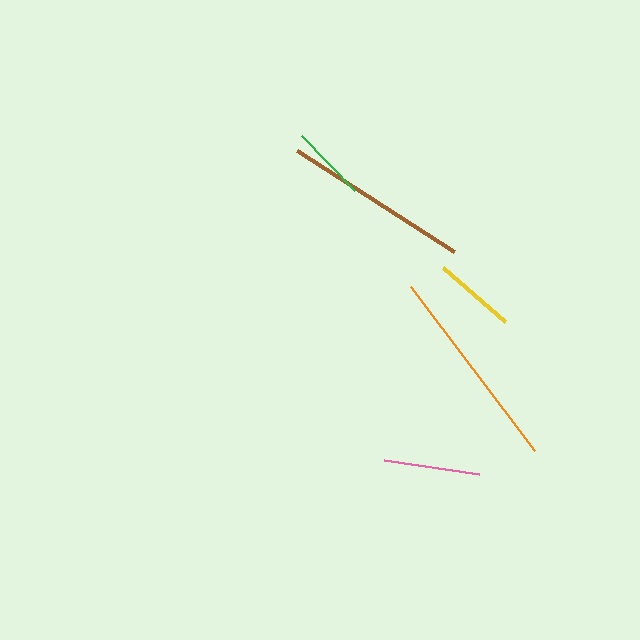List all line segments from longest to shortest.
From longest to shortest: orange, brown, pink, yellow, green.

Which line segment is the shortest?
The green line is the shortest at approximately 76 pixels.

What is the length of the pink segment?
The pink segment is approximately 96 pixels long.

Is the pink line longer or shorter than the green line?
The pink line is longer than the green line.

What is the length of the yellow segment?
The yellow segment is approximately 82 pixels long.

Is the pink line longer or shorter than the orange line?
The orange line is longer than the pink line.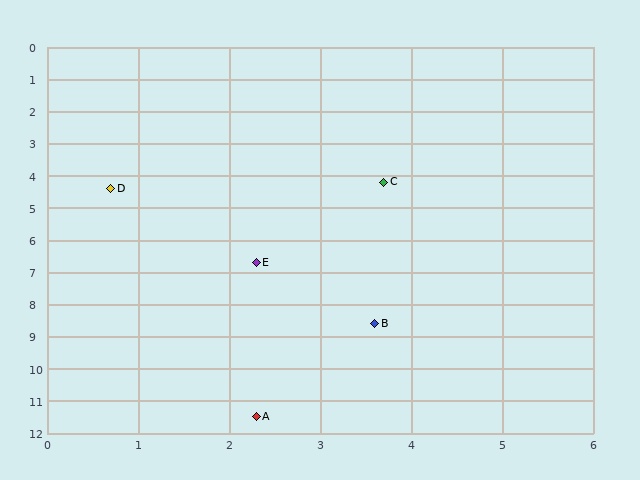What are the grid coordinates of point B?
Point B is at approximately (3.6, 8.6).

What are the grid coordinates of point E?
Point E is at approximately (2.3, 6.7).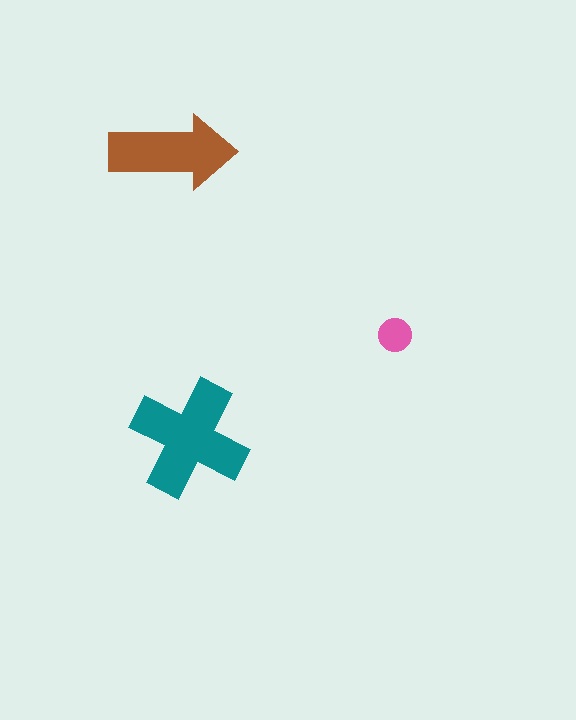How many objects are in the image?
There are 3 objects in the image.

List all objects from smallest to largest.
The pink circle, the brown arrow, the teal cross.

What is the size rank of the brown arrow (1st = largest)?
2nd.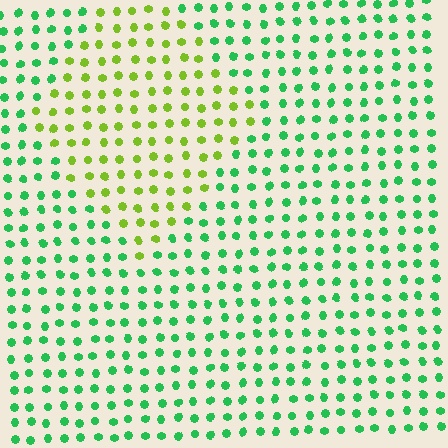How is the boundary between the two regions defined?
The boundary is defined purely by a slight shift in hue (about 51 degrees). Spacing, size, and orientation are identical on both sides.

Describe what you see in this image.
The image is filled with small green elements in a uniform arrangement. A diamond-shaped region is visible where the elements are tinted to a slightly different hue, forming a subtle color boundary.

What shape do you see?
I see a diamond.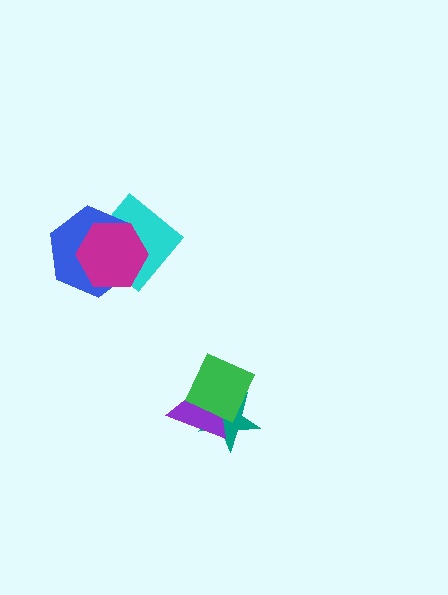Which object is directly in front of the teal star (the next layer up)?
The purple triangle is directly in front of the teal star.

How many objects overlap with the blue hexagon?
2 objects overlap with the blue hexagon.